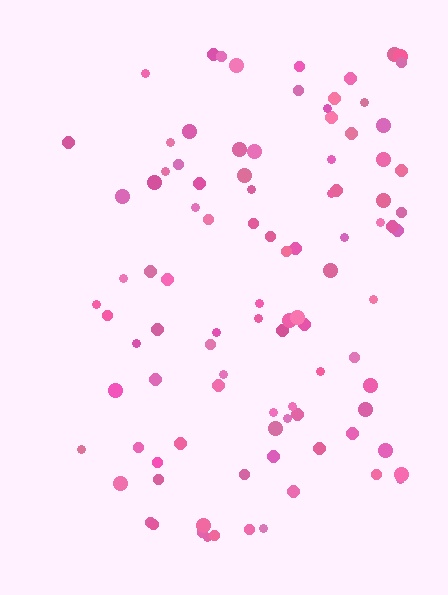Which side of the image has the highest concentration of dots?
The right.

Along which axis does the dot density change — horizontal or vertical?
Horizontal.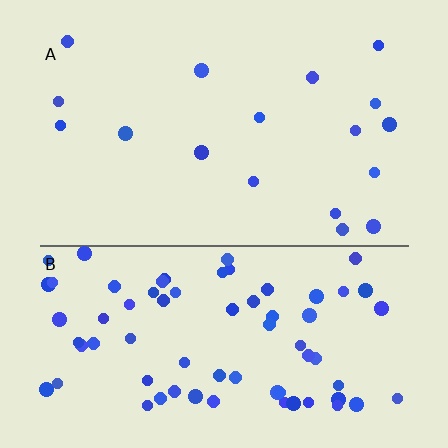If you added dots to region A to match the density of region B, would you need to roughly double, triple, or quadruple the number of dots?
Approximately quadruple.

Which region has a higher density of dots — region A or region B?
B (the bottom).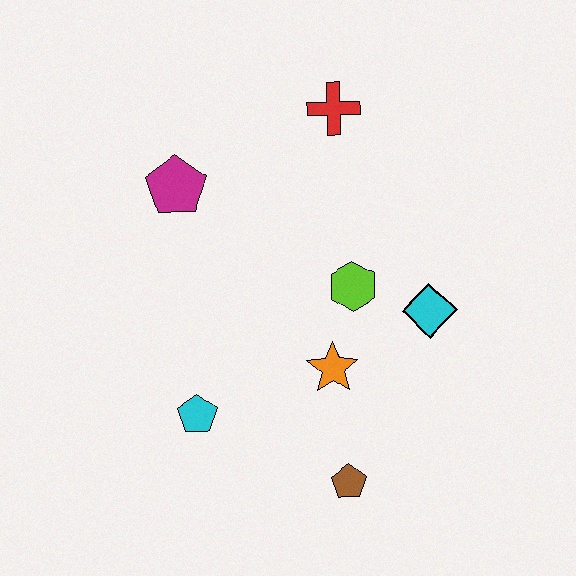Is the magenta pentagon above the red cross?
No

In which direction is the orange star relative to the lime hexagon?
The orange star is below the lime hexagon.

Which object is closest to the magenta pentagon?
The red cross is closest to the magenta pentagon.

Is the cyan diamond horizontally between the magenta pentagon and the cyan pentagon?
No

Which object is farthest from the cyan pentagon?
The red cross is farthest from the cyan pentagon.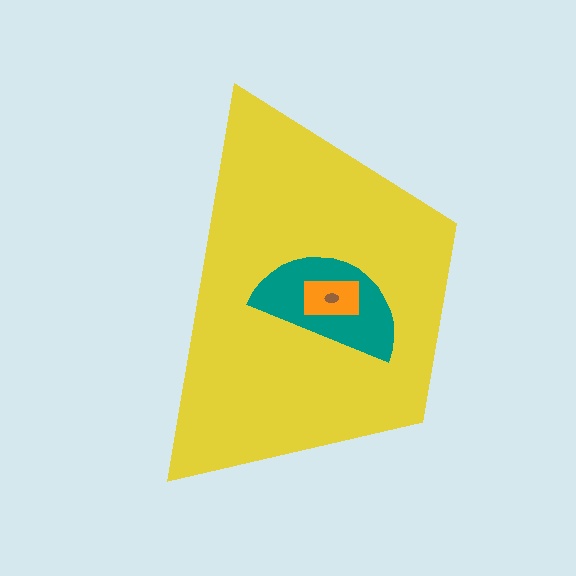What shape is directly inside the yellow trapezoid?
The teal semicircle.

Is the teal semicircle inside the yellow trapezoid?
Yes.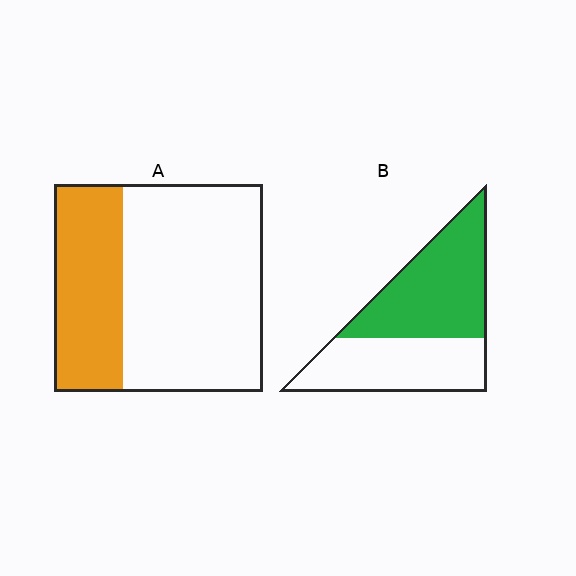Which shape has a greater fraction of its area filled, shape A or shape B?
Shape B.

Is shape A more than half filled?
No.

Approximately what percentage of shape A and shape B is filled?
A is approximately 35% and B is approximately 55%.